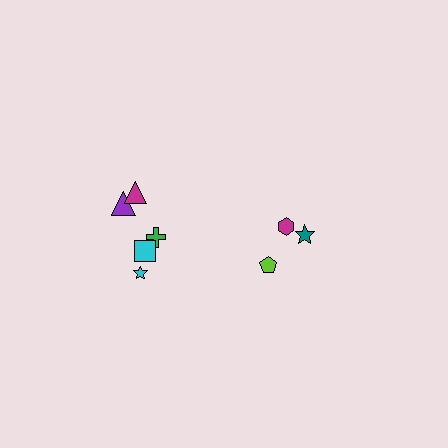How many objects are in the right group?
There are 3 objects.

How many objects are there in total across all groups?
There are 8 objects.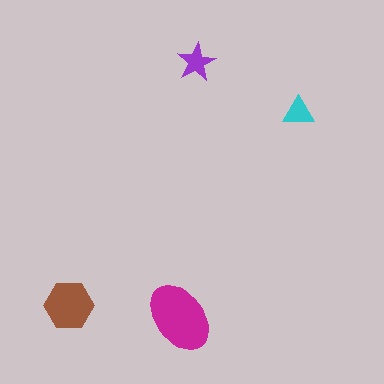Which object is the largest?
The magenta ellipse.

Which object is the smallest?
The cyan triangle.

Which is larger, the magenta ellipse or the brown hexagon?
The magenta ellipse.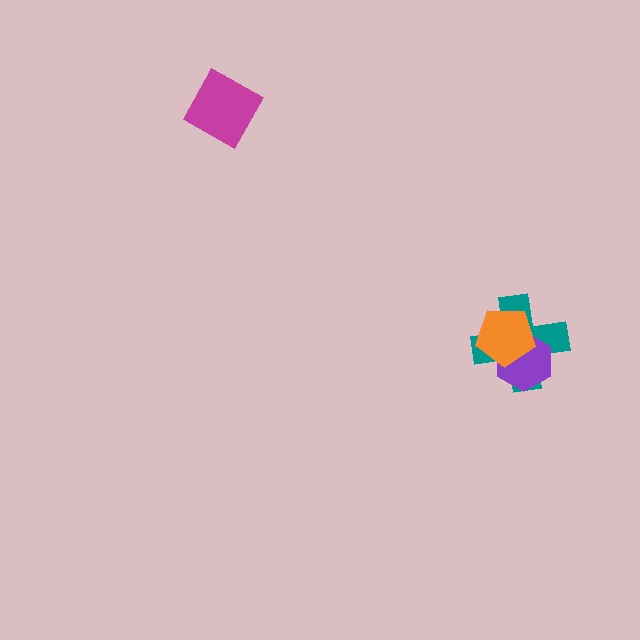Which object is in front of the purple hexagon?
The orange pentagon is in front of the purple hexagon.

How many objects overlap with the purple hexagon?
2 objects overlap with the purple hexagon.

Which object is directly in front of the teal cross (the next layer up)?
The purple hexagon is directly in front of the teal cross.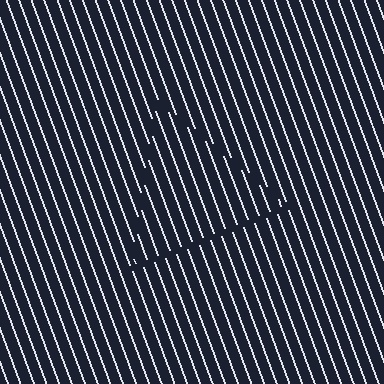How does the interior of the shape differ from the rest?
The interior of the shape contains the same grating, shifted by half a period — the contour is defined by the phase discontinuity where line-ends from the inner and outer gratings abut.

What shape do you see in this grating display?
An illusory triangle. The interior of the shape contains the same grating, shifted by half a period — the contour is defined by the phase discontinuity where line-ends from the inner and outer gratings abut.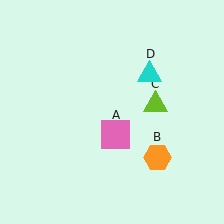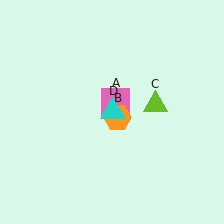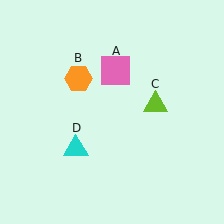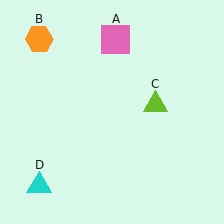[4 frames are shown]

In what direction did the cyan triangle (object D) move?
The cyan triangle (object D) moved down and to the left.